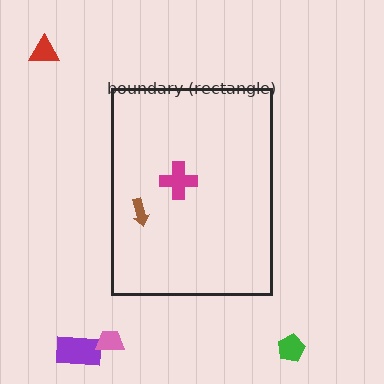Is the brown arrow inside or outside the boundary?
Inside.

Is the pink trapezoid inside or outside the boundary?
Outside.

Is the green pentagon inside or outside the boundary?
Outside.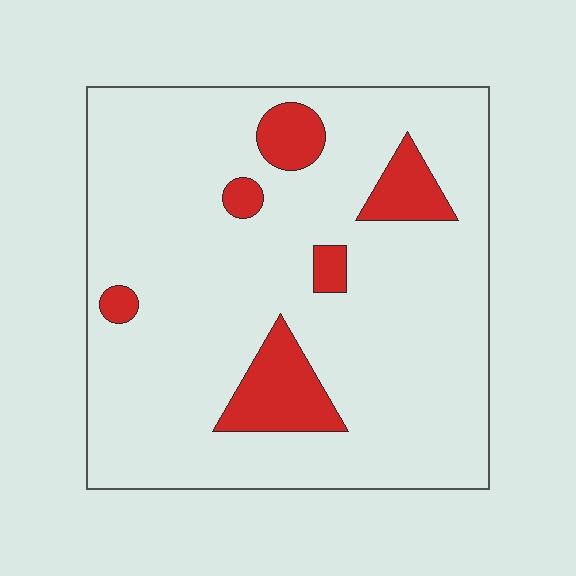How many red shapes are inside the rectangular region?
6.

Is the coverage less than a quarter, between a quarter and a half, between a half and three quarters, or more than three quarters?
Less than a quarter.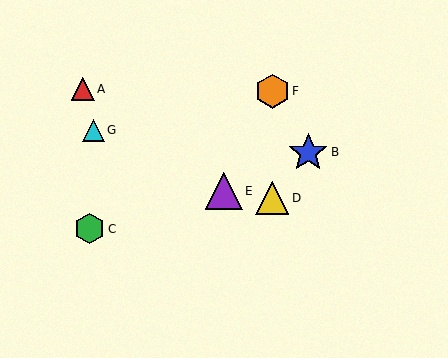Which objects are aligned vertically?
Objects D, F are aligned vertically.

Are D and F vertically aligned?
Yes, both are at x≈272.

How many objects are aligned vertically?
2 objects (D, F) are aligned vertically.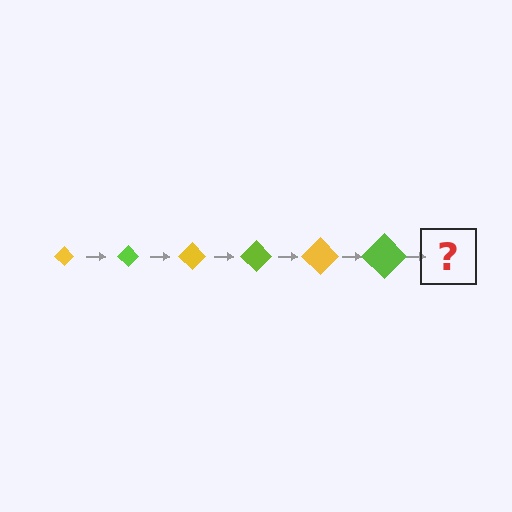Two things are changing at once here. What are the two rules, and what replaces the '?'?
The two rules are that the diamond grows larger each step and the color cycles through yellow and lime. The '?' should be a yellow diamond, larger than the previous one.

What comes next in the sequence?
The next element should be a yellow diamond, larger than the previous one.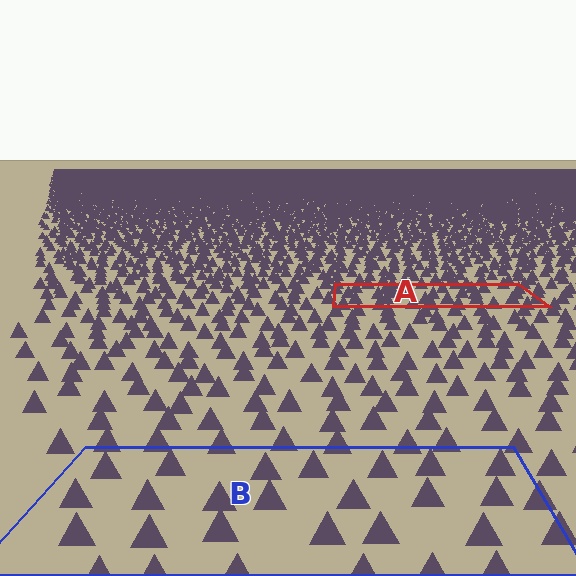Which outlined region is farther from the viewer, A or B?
Region A is farther from the viewer — the texture elements inside it appear smaller and more densely packed.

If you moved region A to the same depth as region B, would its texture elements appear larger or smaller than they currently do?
They would appear larger. At a closer depth, the same texture elements are projected at a bigger on-screen size.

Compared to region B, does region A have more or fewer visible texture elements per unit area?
Region A has more texture elements per unit area — they are packed more densely because it is farther away.